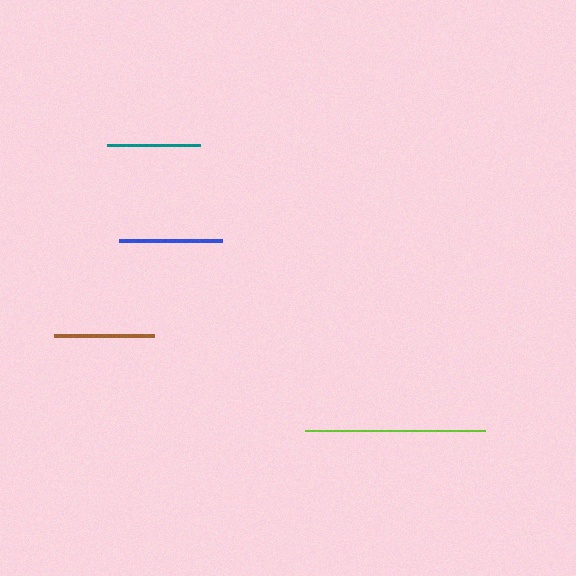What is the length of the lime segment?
The lime segment is approximately 180 pixels long.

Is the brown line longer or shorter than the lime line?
The lime line is longer than the brown line.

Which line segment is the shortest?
The teal line is the shortest at approximately 93 pixels.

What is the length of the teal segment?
The teal segment is approximately 93 pixels long.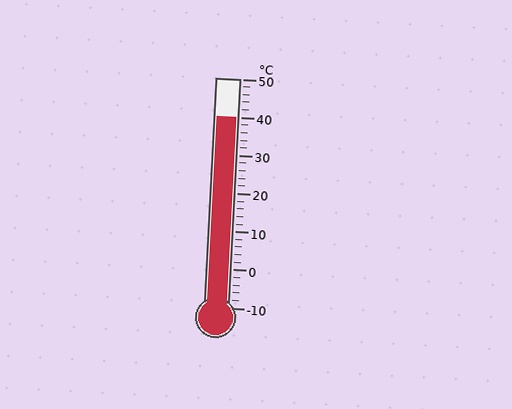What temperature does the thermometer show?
The thermometer shows approximately 40°C.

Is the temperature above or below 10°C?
The temperature is above 10°C.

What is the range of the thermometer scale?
The thermometer scale ranges from -10°C to 50°C.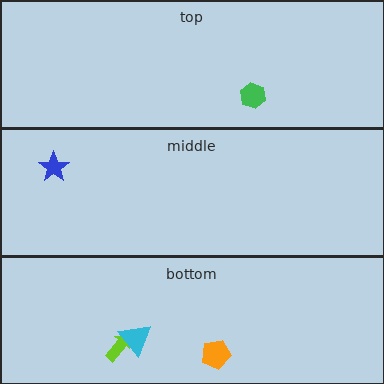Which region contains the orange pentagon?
The bottom region.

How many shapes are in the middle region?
1.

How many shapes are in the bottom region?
3.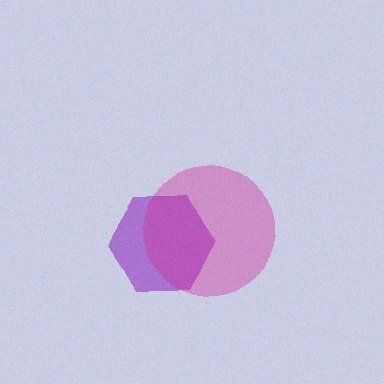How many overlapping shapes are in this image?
There are 2 overlapping shapes in the image.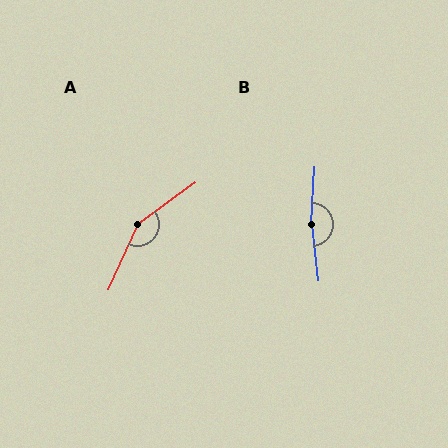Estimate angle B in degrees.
Approximately 170 degrees.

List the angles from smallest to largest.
A (150°), B (170°).